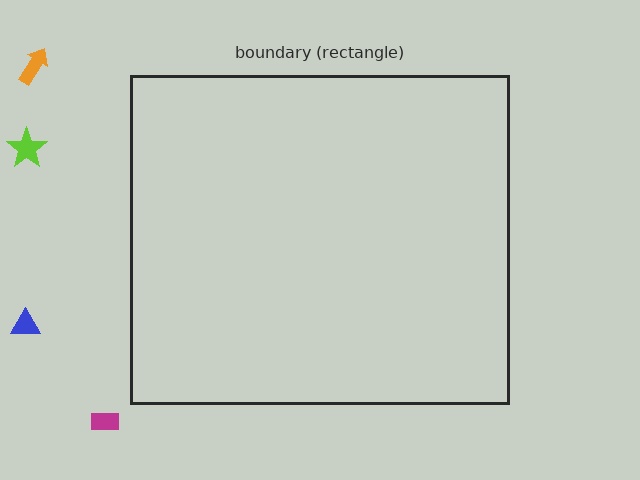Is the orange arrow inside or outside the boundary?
Outside.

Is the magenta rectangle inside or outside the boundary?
Outside.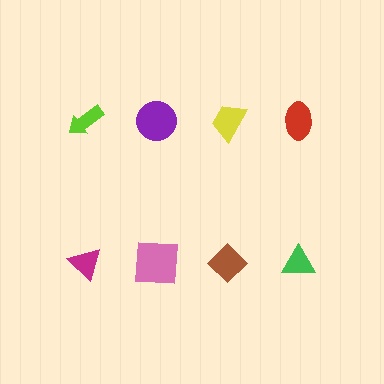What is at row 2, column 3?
A brown diamond.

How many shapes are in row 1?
4 shapes.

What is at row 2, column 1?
A magenta triangle.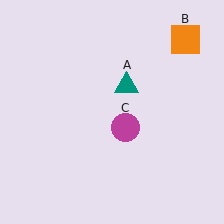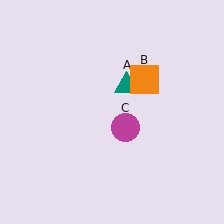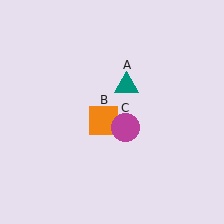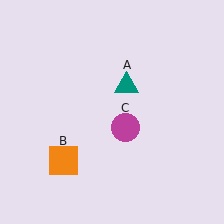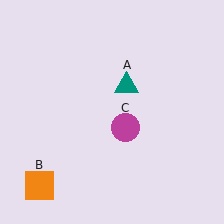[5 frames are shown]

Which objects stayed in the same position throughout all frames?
Teal triangle (object A) and magenta circle (object C) remained stationary.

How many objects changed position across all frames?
1 object changed position: orange square (object B).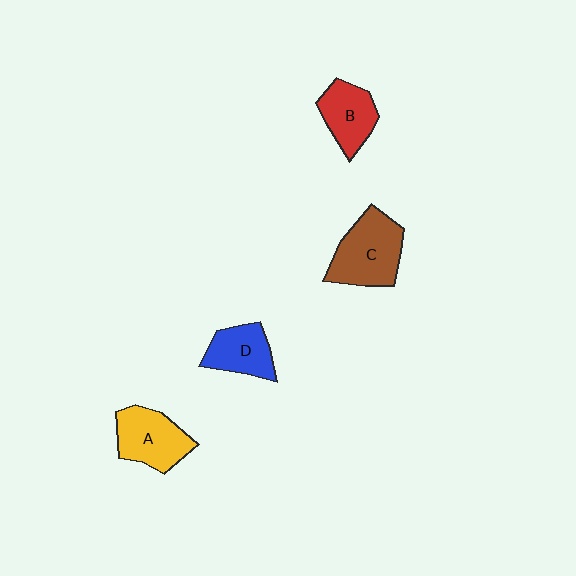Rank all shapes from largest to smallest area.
From largest to smallest: C (brown), A (yellow), B (red), D (blue).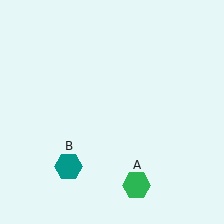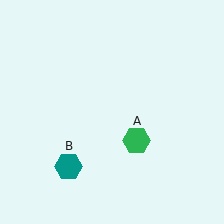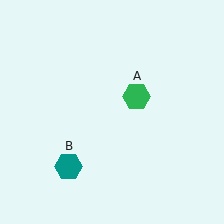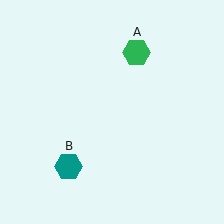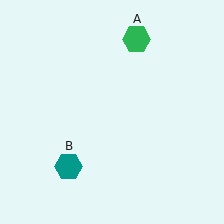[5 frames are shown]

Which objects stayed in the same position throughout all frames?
Teal hexagon (object B) remained stationary.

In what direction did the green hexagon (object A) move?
The green hexagon (object A) moved up.